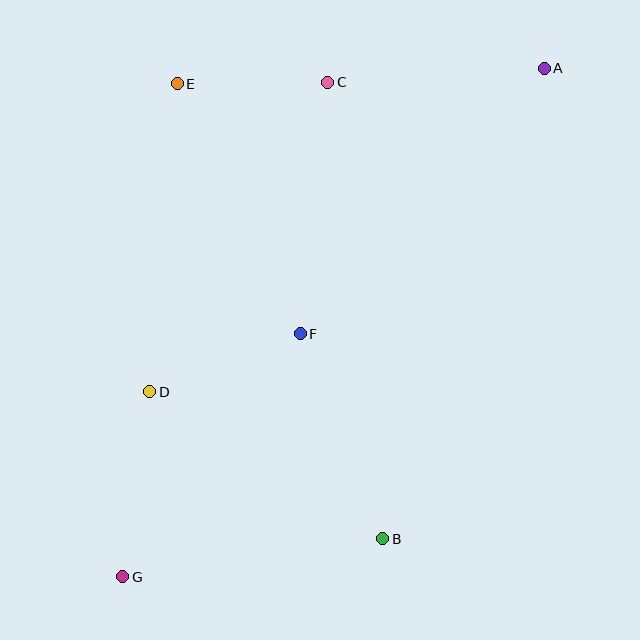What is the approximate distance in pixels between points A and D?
The distance between A and D is approximately 510 pixels.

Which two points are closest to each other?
Points C and E are closest to each other.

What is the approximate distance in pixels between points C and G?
The distance between C and G is approximately 535 pixels.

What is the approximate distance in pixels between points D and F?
The distance between D and F is approximately 161 pixels.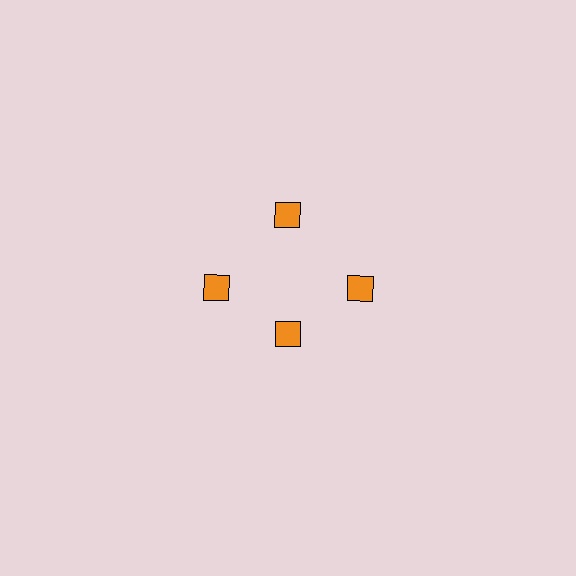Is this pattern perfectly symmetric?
No. The 4 orange diamonds are arranged in a ring, but one element near the 6 o'clock position is pulled inward toward the center, breaking the 4-fold rotational symmetry.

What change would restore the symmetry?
The symmetry would be restored by moving it outward, back onto the ring so that all 4 diamonds sit at equal angles and equal distance from the center.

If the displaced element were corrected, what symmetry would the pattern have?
It would have 4-fold rotational symmetry — the pattern would map onto itself every 90 degrees.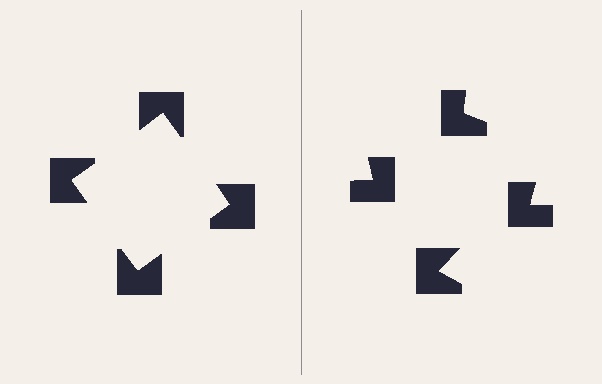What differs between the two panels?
The notched squares are positioned identically on both sides; only the wedge orientations differ. On the left they align to a square; on the right they are misaligned.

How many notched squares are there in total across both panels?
8 — 4 on each side.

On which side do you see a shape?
An illusory square appears on the left side. On the right side the wedge cuts are rotated, so no coherent shape forms.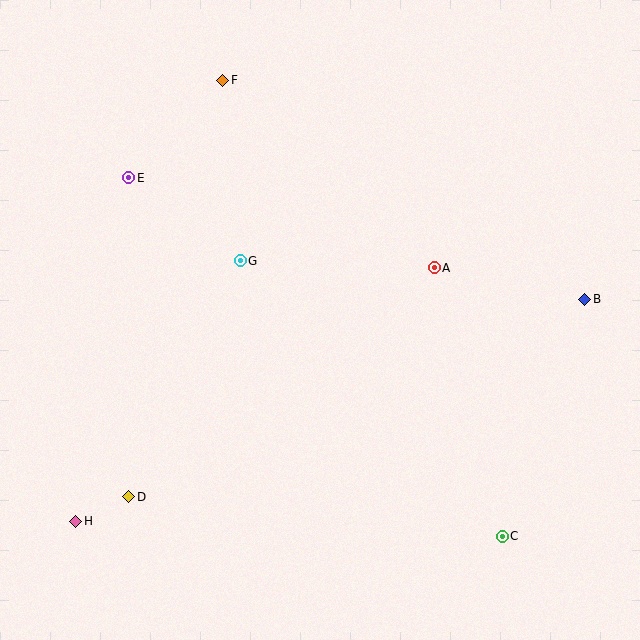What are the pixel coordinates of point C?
Point C is at (502, 536).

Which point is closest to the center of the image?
Point G at (240, 261) is closest to the center.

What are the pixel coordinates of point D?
Point D is at (129, 497).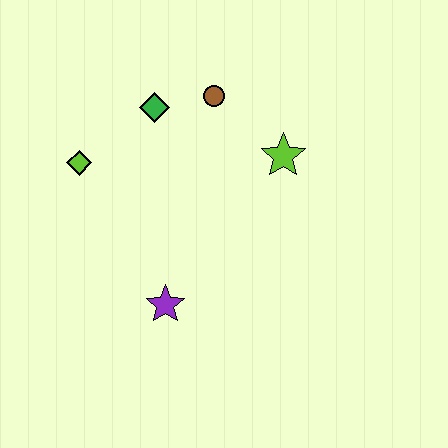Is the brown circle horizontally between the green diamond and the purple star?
No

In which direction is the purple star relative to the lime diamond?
The purple star is below the lime diamond.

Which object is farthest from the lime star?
The lime diamond is farthest from the lime star.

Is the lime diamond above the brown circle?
No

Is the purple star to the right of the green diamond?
Yes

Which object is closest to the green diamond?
The brown circle is closest to the green diamond.